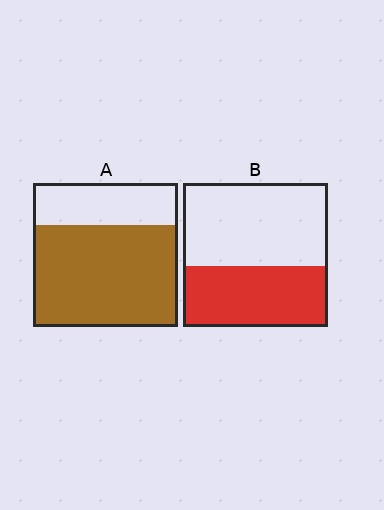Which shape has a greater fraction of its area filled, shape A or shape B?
Shape A.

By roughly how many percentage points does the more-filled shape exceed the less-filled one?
By roughly 30 percentage points (A over B).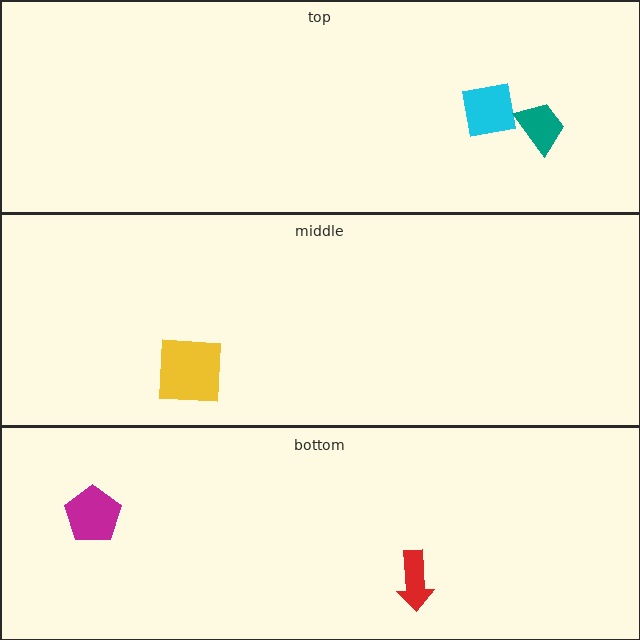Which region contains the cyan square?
The top region.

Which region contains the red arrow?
The bottom region.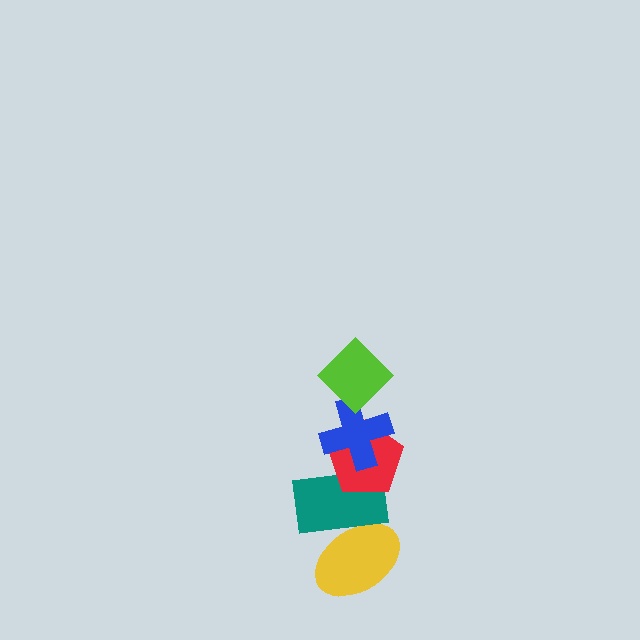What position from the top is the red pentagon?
The red pentagon is 3rd from the top.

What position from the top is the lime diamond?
The lime diamond is 1st from the top.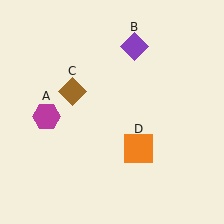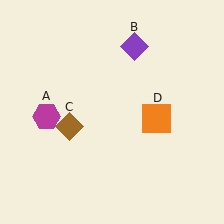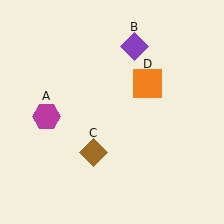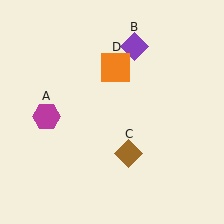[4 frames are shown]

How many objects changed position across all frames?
2 objects changed position: brown diamond (object C), orange square (object D).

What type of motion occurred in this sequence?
The brown diamond (object C), orange square (object D) rotated counterclockwise around the center of the scene.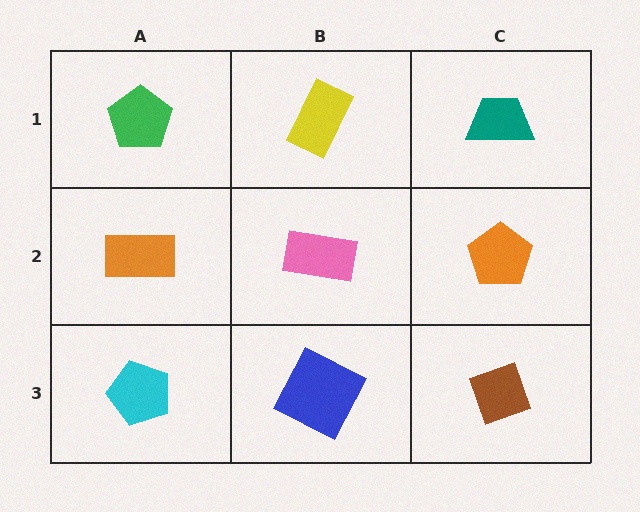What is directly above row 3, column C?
An orange pentagon.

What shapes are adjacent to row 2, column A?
A green pentagon (row 1, column A), a cyan pentagon (row 3, column A), a pink rectangle (row 2, column B).